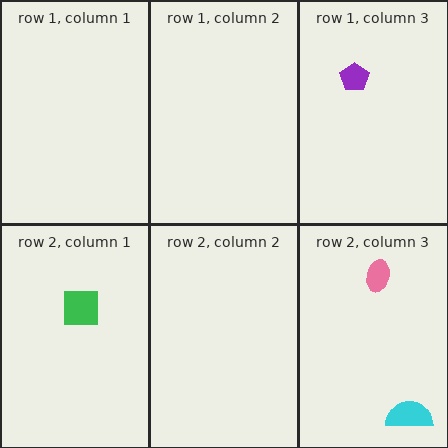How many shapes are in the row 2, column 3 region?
2.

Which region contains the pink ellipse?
The row 2, column 3 region.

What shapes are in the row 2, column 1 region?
The green square.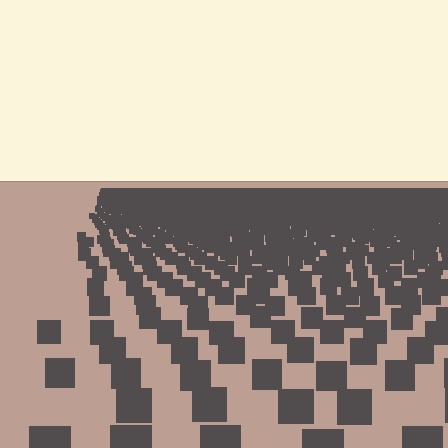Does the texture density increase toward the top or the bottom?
Density increases toward the top.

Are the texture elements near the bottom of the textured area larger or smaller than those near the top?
Larger. Near the bottom, elements are closer to the viewer and appear at a bigger on-screen size.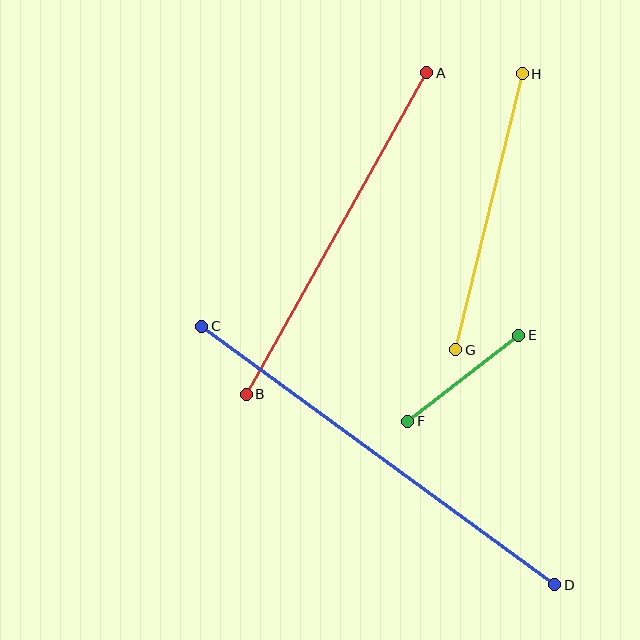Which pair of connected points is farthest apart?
Points C and D are farthest apart.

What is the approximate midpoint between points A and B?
The midpoint is at approximately (337, 233) pixels.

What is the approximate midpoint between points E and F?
The midpoint is at approximately (463, 378) pixels.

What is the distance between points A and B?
The distance is approximately 369 pixels.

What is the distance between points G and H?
The distance is approximately 284 pixels.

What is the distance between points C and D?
The distance is approximately 438 pixels.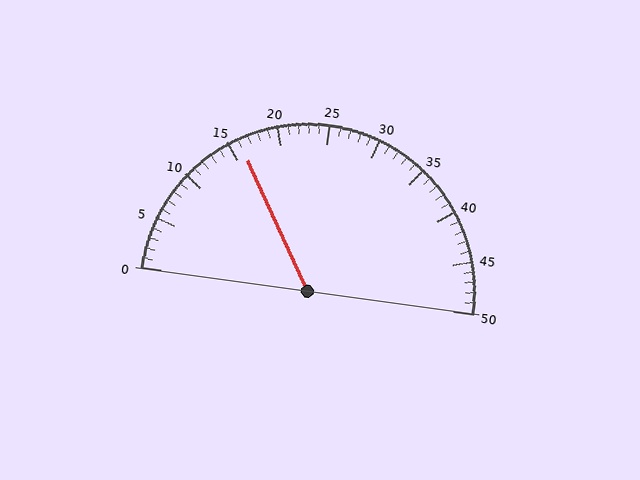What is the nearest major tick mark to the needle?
The nearest major tick mark is 15.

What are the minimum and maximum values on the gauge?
The gauge ranges from 0 to 50.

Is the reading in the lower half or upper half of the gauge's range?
The reading is in the lower half of the range (0 to 50).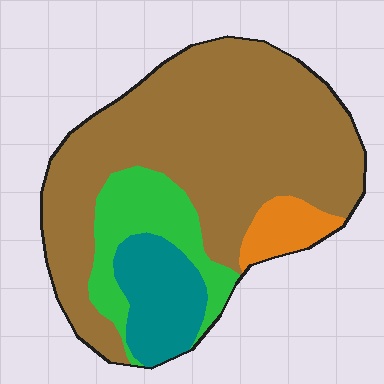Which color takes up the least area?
Orange, at roughly 5%.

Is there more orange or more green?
Green.